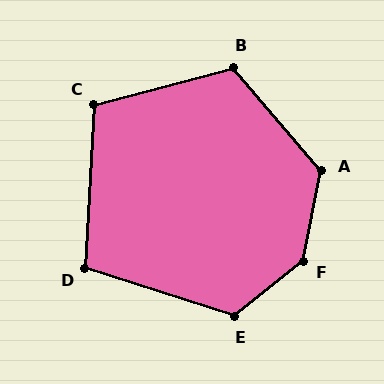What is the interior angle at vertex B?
Approximately 115 degrees (obtuse).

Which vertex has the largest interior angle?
F, at approximately 140 degrees.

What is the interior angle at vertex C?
Approximately 108 degrees (obtuse).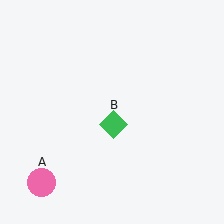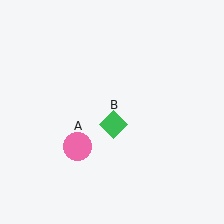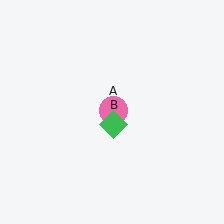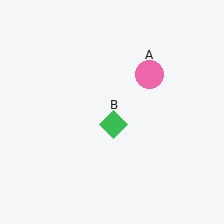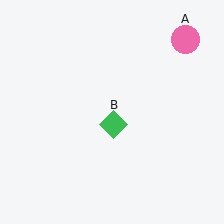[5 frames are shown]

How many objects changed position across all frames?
1 object changed position: pink circle (object A).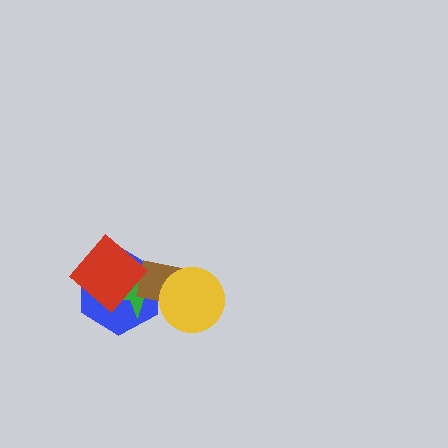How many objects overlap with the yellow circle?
1 object overlaps with the yellow circle.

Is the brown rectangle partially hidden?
Yes, it is partially covered by another shape.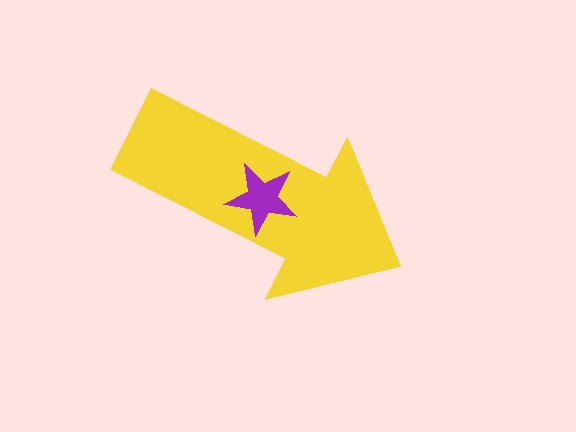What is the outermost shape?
The yellow arrow.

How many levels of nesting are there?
2.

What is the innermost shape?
The purple star.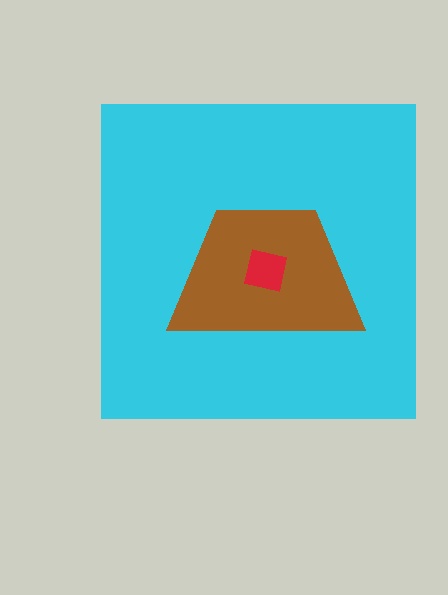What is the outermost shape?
The cyan square.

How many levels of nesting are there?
3.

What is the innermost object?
The red square.